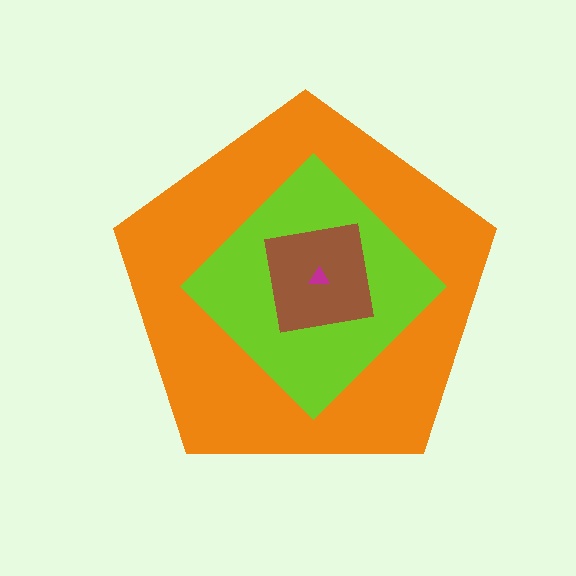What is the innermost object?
The magenta triangle.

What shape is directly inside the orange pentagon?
The lime diamond.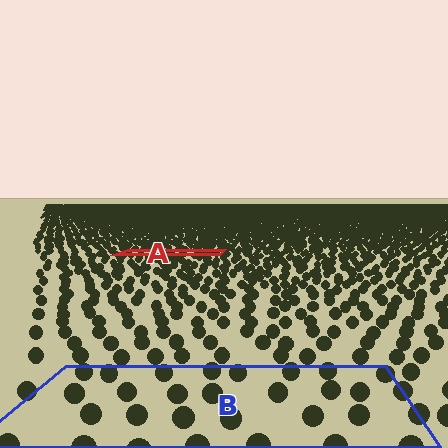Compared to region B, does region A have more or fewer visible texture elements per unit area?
Region A has more texture elements per unit area — they are packed more densely because it is farther away.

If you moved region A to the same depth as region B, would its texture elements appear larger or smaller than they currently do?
They would appear larger. At a closer depth, the same texture elements are projected at a bigger on-screen size.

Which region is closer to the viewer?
Region B is closer. The texture elements there are larger and more spread out.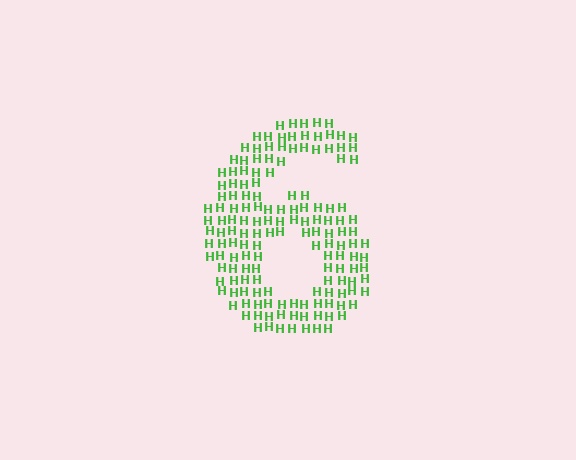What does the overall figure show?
The overall figure shows the digit 6.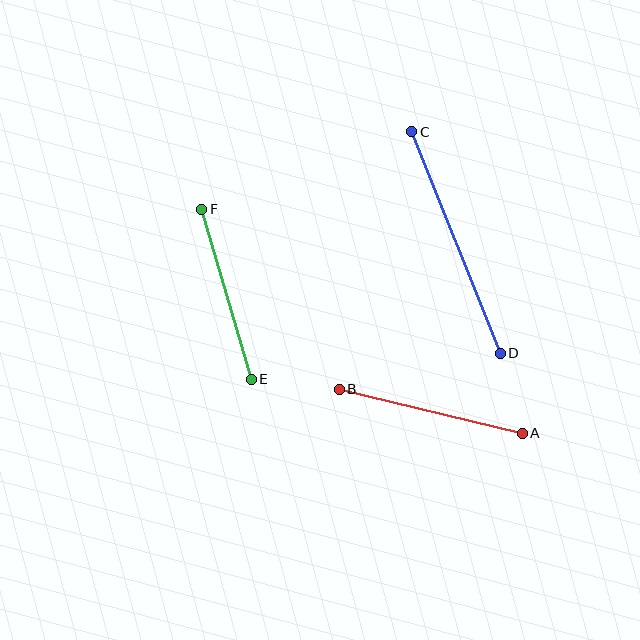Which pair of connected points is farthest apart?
Points C and D are farthest apart.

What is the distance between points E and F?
The distance is approximately 177 pixels.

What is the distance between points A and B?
The distance is approximately 188 pixels.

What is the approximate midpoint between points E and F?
The midpoint is at approximately (226, 294) pixels.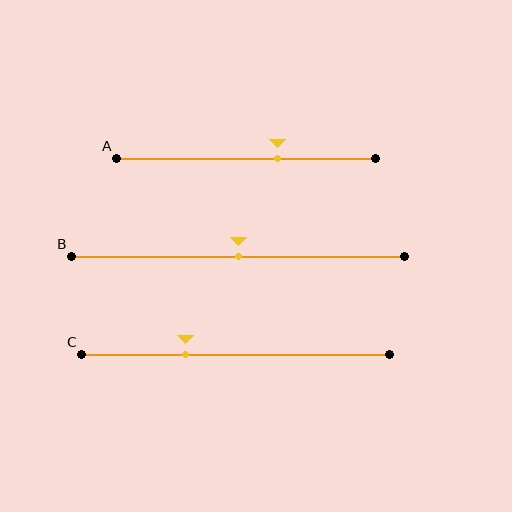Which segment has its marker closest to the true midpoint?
Segment B has its marker closest to the true midpoint.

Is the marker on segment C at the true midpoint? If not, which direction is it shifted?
No, the marker on segment C is shifted to the left by about 16% of the segment length.